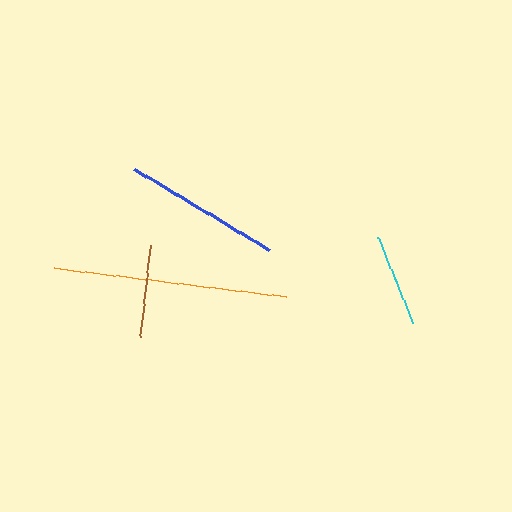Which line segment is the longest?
The orange line is the longest at approximately 234 pixels.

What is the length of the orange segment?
The orange segment is approximately 234 pixels long.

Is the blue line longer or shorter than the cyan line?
The blue line is longer than the cyan line.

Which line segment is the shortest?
The brown line is the shortest at approximately 92 pixels.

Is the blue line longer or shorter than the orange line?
The orange line is longer than the blue line.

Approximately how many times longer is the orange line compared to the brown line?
The orange line is approximately 2.5 times the length of the brown line.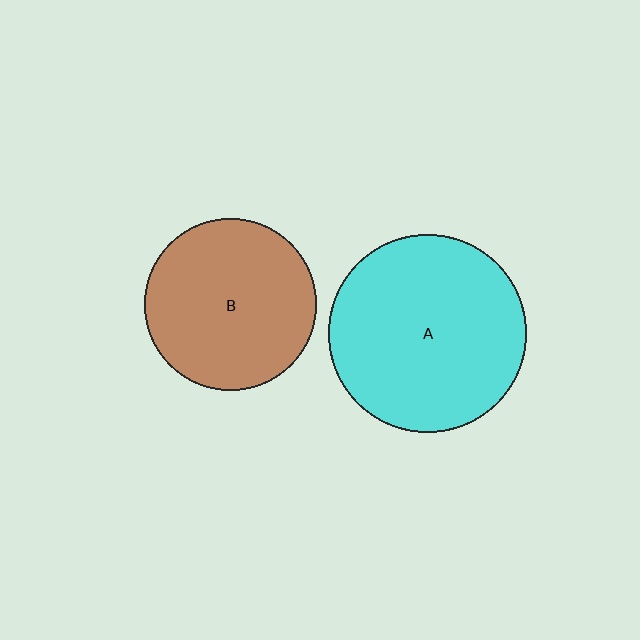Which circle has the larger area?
Circle A (cyan).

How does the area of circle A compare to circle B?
Approximately 1.3 times.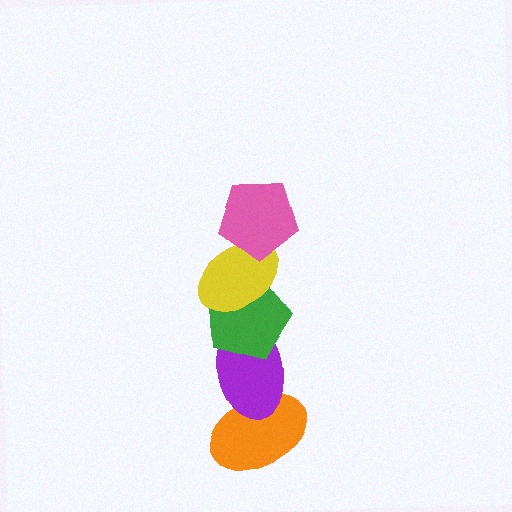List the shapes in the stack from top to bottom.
From top to bottom: the pink pentagon, the yellow ellipse, the green pentagon, the purple ellipse, the orange ellipse.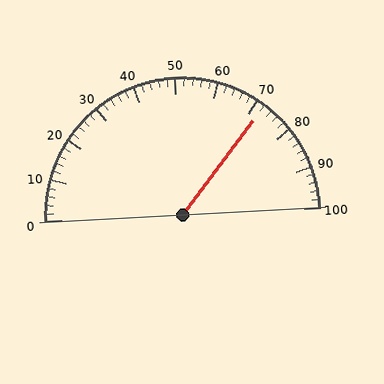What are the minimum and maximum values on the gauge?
The gauge ranges from 0 to 100.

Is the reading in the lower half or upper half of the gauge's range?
The reading is in the upper half of the range (0 to 100).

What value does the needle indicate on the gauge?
The needle indicates approximately 72.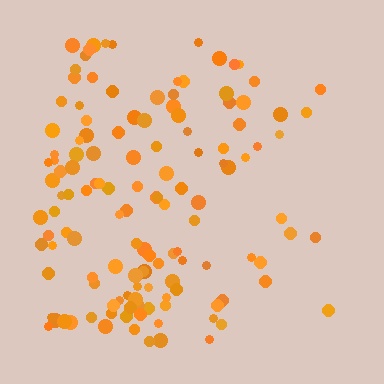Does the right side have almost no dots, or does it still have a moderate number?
Still a moderate number, just noticeably fewer than the left.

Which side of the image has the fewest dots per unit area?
The right.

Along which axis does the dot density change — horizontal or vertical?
Horizontal.